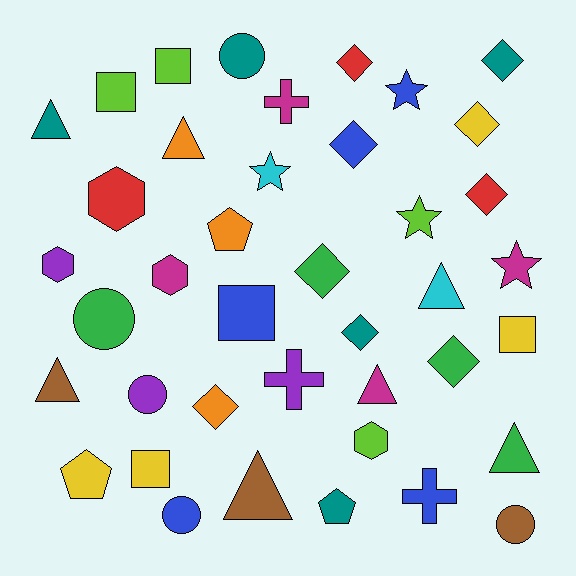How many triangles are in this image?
There are 7 triangles.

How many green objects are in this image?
There are 4 green objects.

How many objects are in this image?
There are 40 objects.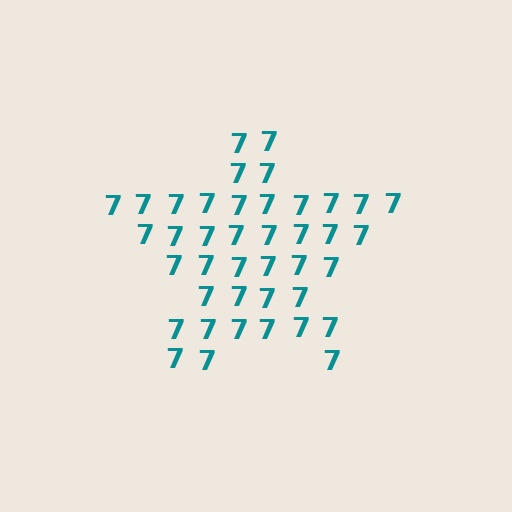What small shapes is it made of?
It is made of small digit 7's.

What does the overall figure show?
The overall figure shows a star.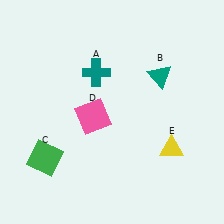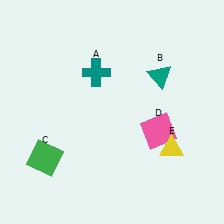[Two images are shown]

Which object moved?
The pink square (D) moved right.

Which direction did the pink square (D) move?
The pink square (D) moved right.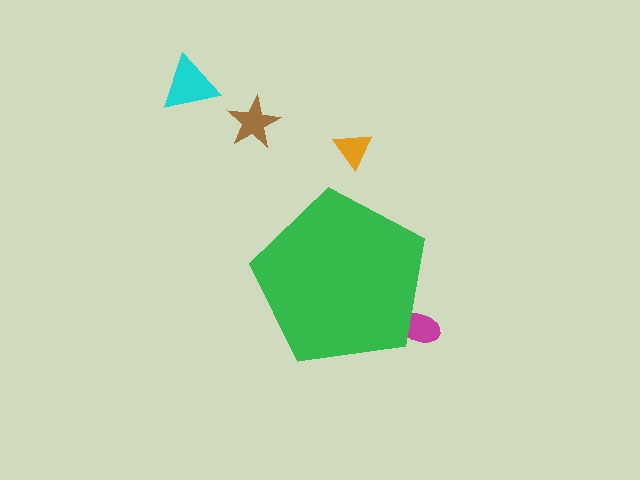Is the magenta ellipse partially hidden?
Yes, the magenta ellipse is partially hidden behind the green pentagon.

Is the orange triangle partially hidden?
No, the orange triangle is fully visible.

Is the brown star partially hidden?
No, the brown star is fully visible.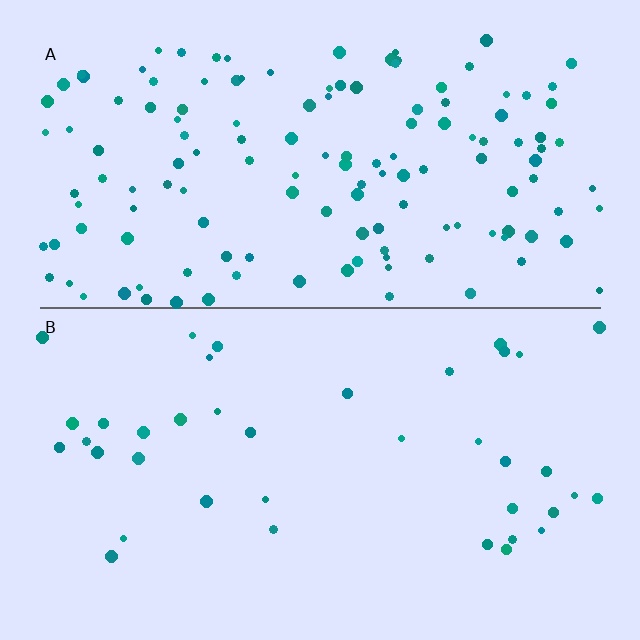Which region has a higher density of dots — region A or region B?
A (the top).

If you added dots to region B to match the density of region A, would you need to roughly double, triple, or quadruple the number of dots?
Approximately quadruple.